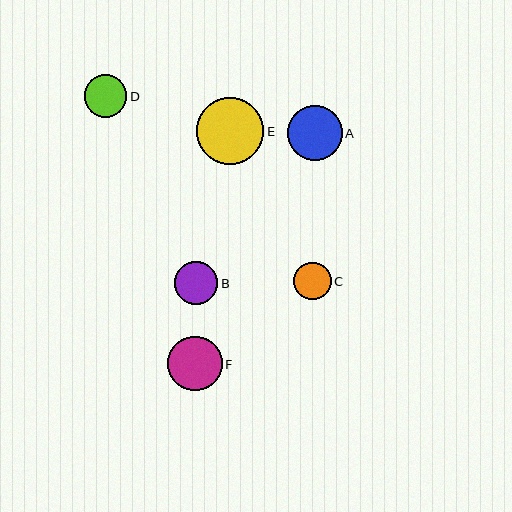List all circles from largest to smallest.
From largest to smallest: E, A, F, B, D, C.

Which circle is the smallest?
Circle C is the smallest with a size of approximately 38 pixels.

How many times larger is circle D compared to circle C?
Circle D is approximately 1.1 times the size of circle C.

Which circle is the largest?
Circle E is the largest with a size of approximately 67 pixels.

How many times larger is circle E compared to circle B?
Circle E is approximately 1.6 times the size of circle B.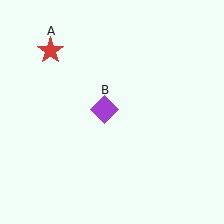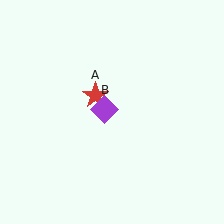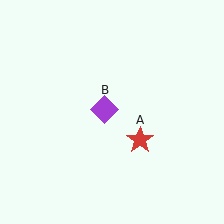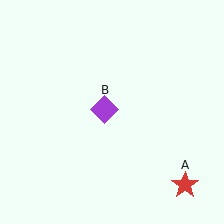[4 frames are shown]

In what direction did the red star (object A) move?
The red star (object A) moved down and to the right.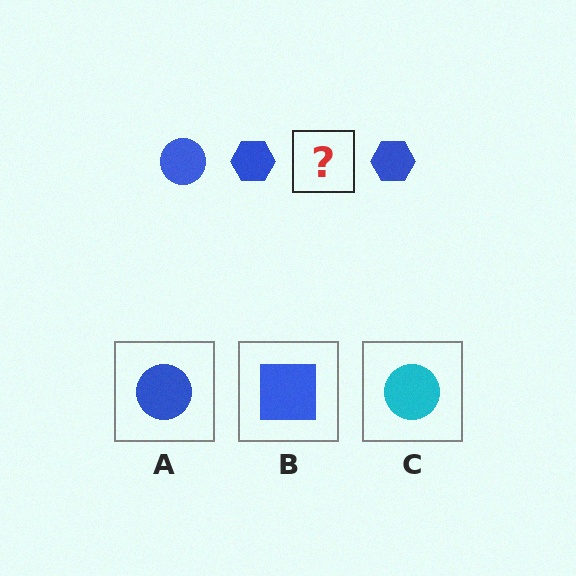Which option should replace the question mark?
Option A.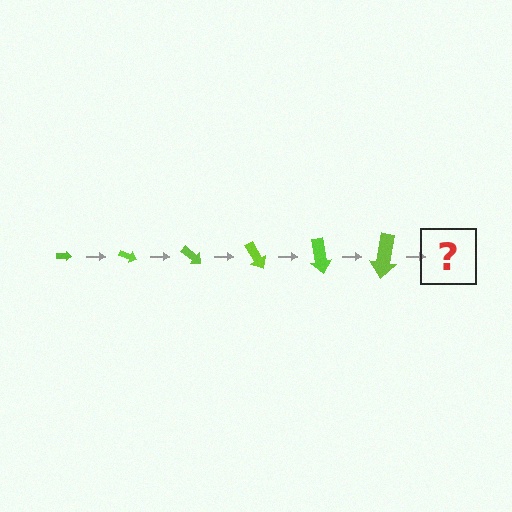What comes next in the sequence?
The next element should be an arrow, larger than the previous one and rotated 120 degrees from the start.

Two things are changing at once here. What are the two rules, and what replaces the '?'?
The two rules are that the arrow grows larger each step and it rotates 20 degrees each step. The '?' should be an arrow, larger than the previous one and rotated 120 degrees from the start.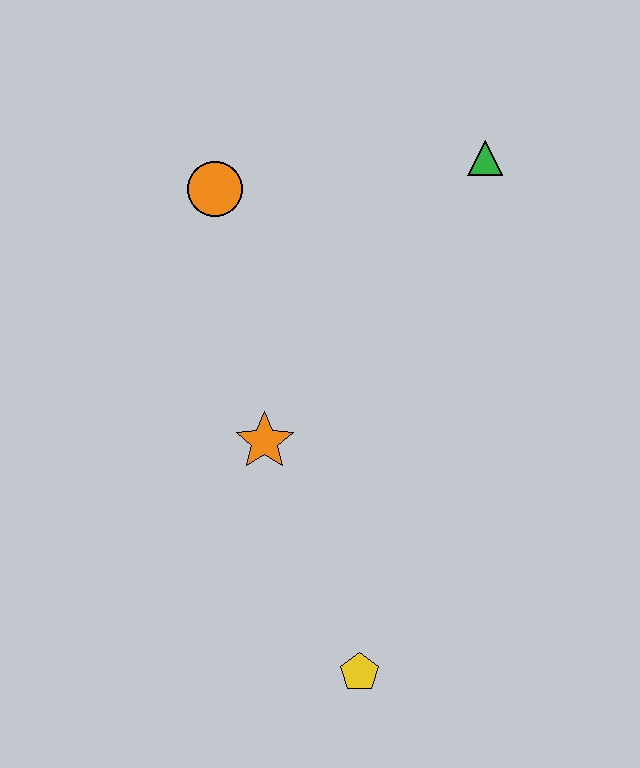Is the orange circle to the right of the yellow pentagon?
No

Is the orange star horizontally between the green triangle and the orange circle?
Yes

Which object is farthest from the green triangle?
The yellow pentagon is farthest from the green triangle.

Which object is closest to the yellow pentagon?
The orange star is closest to the yellow pentagon.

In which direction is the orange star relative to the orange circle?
The orange star is below the orange circle.